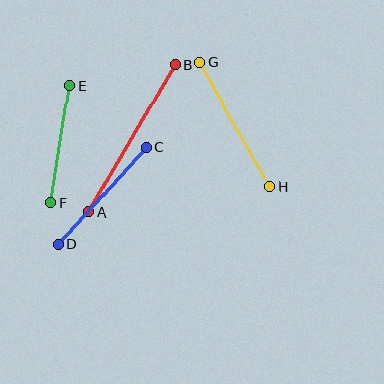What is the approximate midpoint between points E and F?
The midpoint is at approximately (60, 144) pixels.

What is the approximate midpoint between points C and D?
The midpoint is at approximately (102, 196) pixels.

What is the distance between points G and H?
The distance is approximately 143 pixels.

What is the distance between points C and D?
The distance is approximately 132 pixels.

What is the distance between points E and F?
The distance is approximately 119 pixels.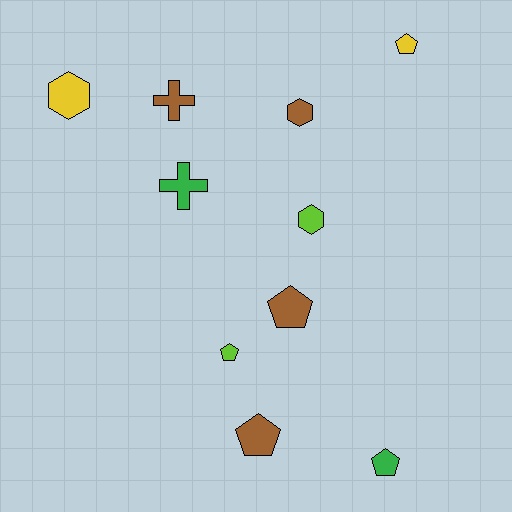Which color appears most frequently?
Brown, with 4 objects.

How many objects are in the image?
There are 10 objects.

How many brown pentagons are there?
There are 2 brown pentagons.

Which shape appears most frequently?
Pentagon, with 5 objects.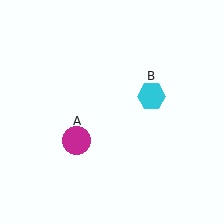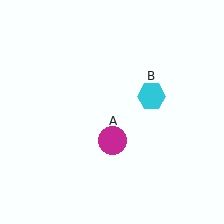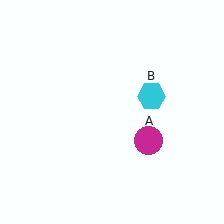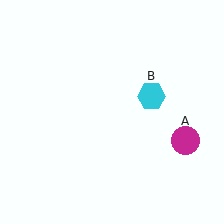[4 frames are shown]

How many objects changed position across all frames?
1 object changed position: magenta circle (object A).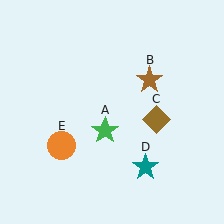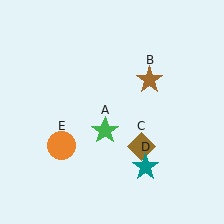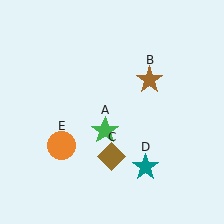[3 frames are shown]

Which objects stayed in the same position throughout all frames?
Green star (object A) and brown star (object B) and teal star (object D) and orange circle (object E) remained stationary.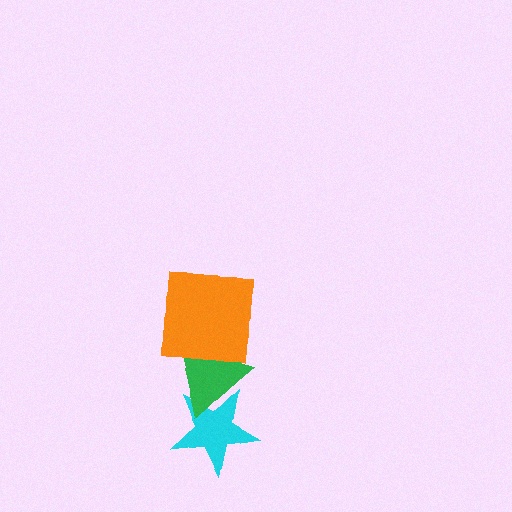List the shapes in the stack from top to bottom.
From top to bottom: the orange square, the green triangle, the cyan star.